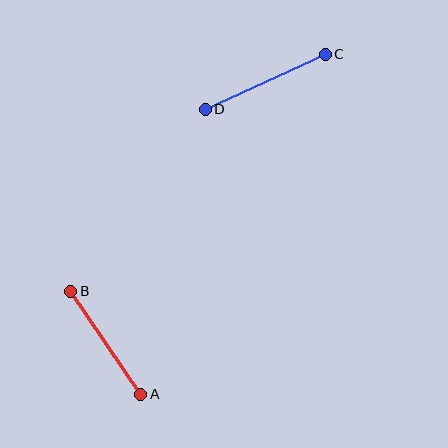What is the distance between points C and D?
The distance is approximately 132 pixels.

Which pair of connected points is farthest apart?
Points C and D are farthest apart.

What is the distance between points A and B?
The distance is approximately 125 pixels.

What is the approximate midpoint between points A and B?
The midpoint is at approximately (106, 343) pixels.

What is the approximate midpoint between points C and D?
The midpoint is at approximately (265, 82) pixels.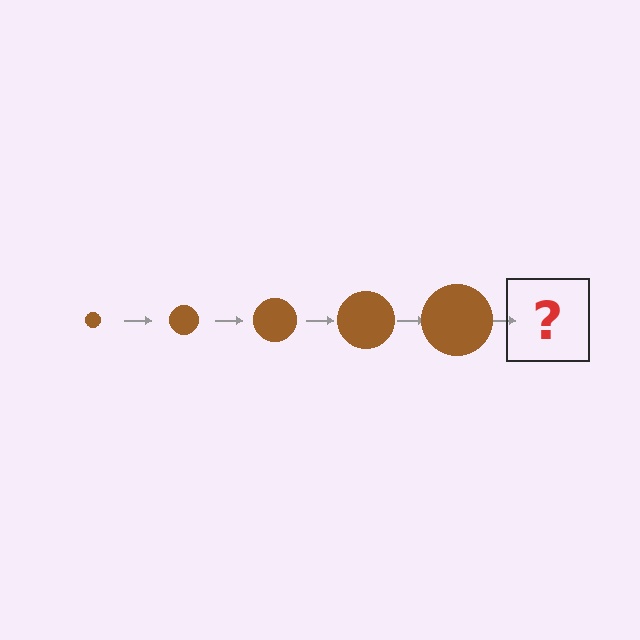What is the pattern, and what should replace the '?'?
The pattern is that the circle gets progressively larger each step. The '?' should be a brown circle, larger than the previous one.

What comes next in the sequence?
The next element should be a brown circle, larger than the previous one.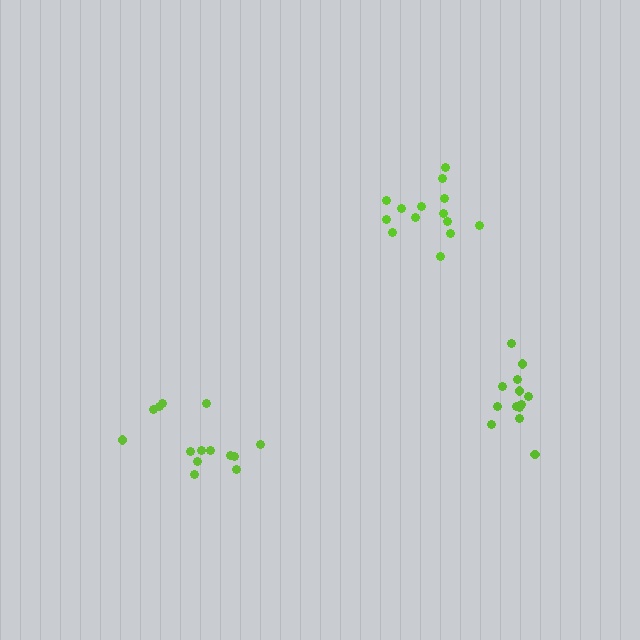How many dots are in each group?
Group 1: 14 dots, Group 2: 14 dots, Group 3: 13 dots (41 total).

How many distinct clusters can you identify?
There are 3 distinct clusters.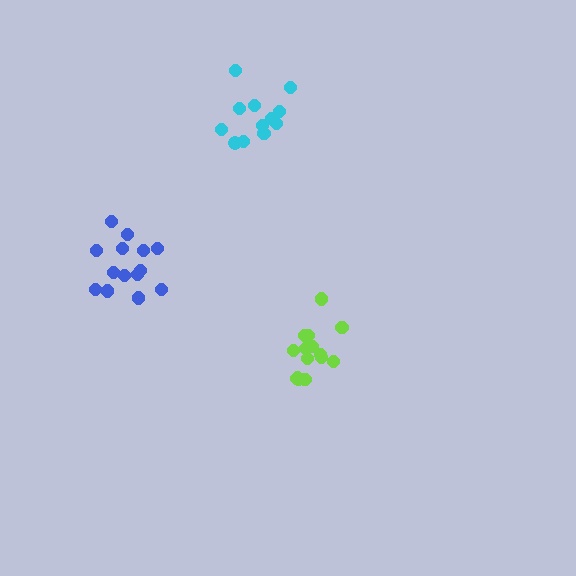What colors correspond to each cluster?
The clusters are colored: blue, cyan, lime.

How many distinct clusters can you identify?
There are 3 distinct clusters.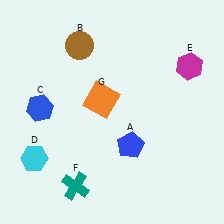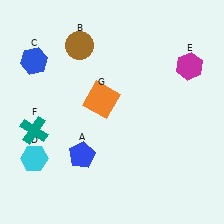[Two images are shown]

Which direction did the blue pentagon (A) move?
The blue pentagon (A) moved left.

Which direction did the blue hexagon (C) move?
The blue hexagon (C) moved up.